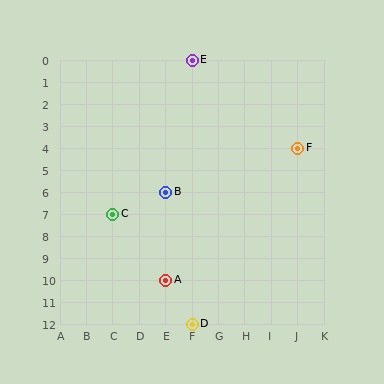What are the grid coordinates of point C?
Point C is at grid coordinates (C, 7).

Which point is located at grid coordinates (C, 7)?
Point C is at (C, 7).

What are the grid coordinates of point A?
Point A is at grid coordinates (E, 10).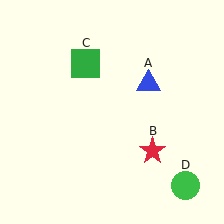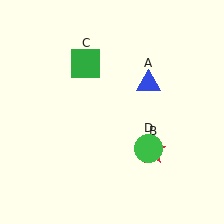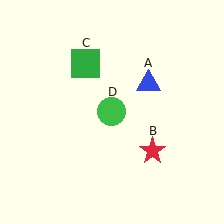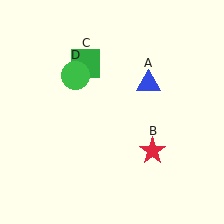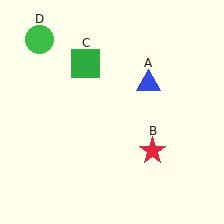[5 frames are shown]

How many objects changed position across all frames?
1 object changed position: green circle (object D).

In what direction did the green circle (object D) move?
The green circle (object D) moved up and to the left.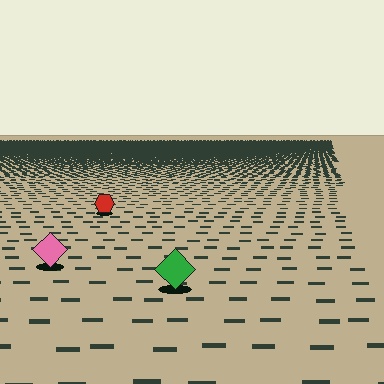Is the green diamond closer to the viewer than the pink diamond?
Yes. The green diamond is closer — you can tell from the texture gradient: the ground texture is coarser near it.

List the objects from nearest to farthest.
From nearest to farthest: the green diamond, the pink diamond, the red hexagon.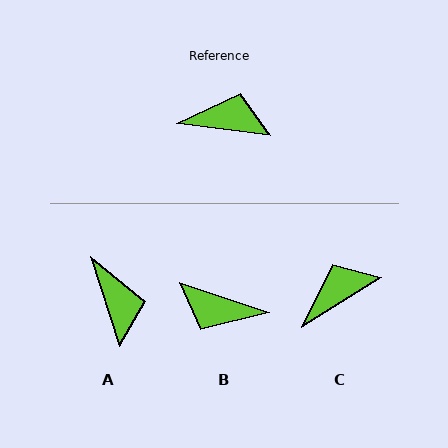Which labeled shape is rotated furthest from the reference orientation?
B, about 169 degrees away.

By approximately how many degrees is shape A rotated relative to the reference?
Approximately 65 degrees clockwise.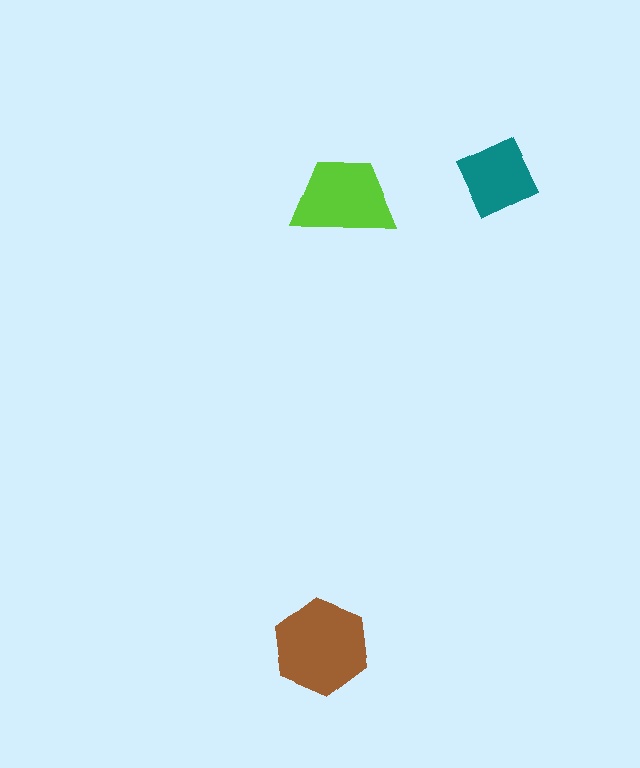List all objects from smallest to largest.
The teal square, the lime trapezoid, the brown hexagon.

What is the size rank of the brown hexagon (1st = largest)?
1st.